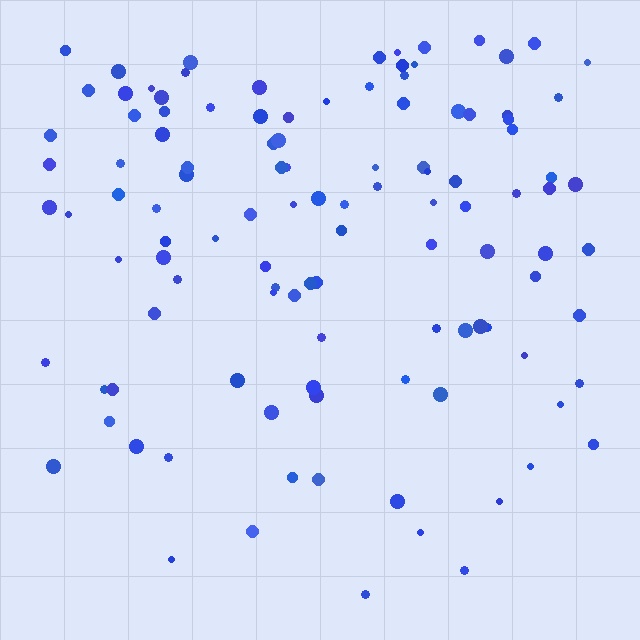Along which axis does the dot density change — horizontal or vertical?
Vertical.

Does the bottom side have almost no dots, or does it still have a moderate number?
Still a moderate number, just noticeably fewer than the top.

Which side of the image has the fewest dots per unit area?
The bottom.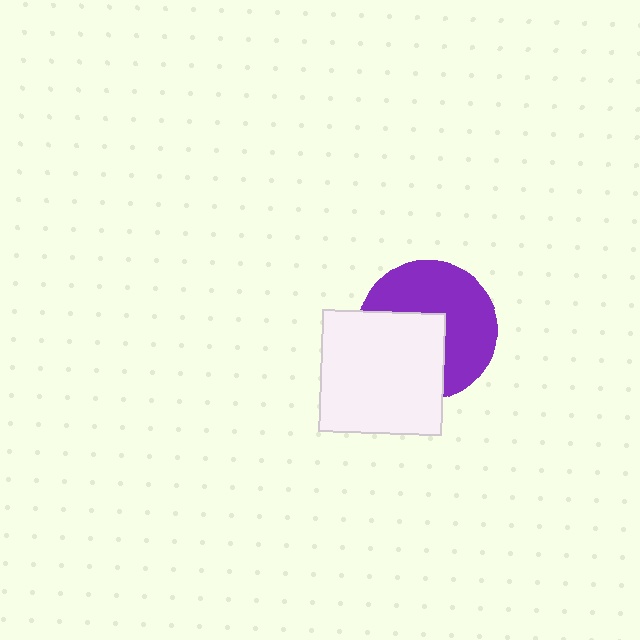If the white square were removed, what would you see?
You would see the complete purple circle.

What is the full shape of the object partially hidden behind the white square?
The partially hidden object is a purple circle.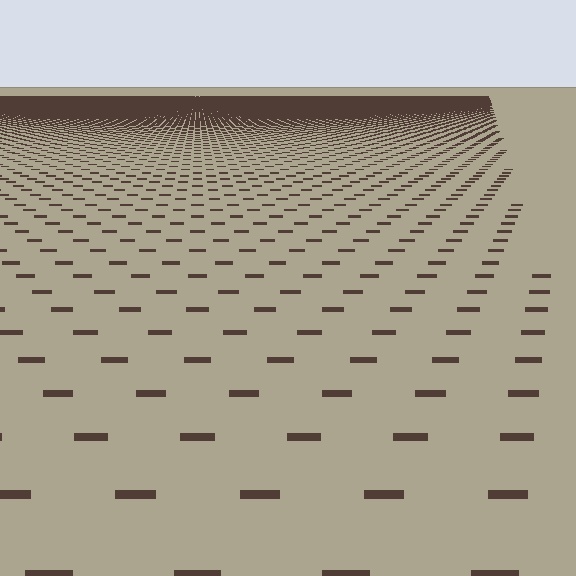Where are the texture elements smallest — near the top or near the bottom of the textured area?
Near the top.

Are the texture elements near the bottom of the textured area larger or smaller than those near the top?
Larger. Near the bottom, elements are closer to the viewer and appear at a bigger on-screen size.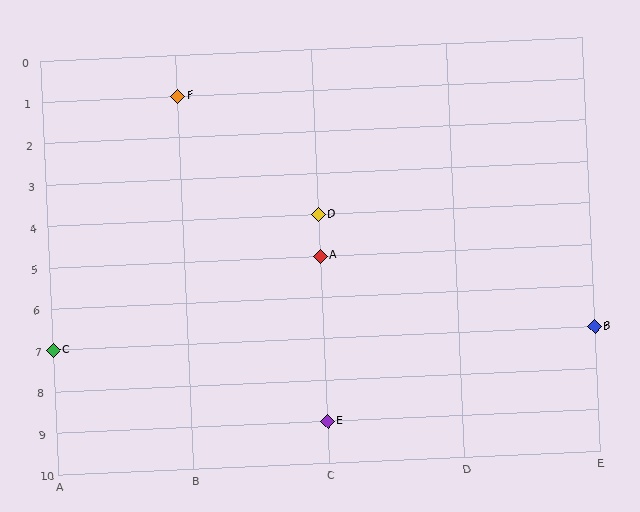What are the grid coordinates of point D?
Point D is at grid coordinates (C, 4).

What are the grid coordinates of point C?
Point C is at grid coordinates (A, 7).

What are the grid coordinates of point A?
Point A is at grid coordinates (C, 5).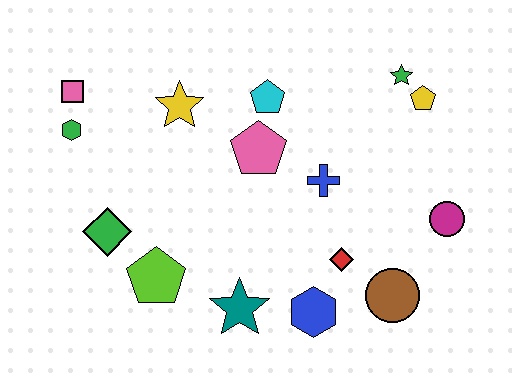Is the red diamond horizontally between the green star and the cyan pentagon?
Yes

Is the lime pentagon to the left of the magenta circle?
Yes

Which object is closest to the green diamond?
The lime pentagon is closest to the green diamond.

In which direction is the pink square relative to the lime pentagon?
The pink square is above the lime pentagon.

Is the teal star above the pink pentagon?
No